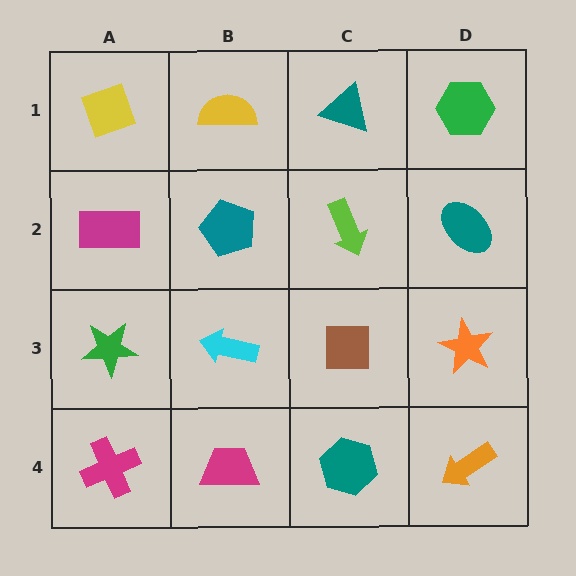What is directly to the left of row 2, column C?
A teal pentagon.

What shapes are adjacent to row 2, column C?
A teal triangle (row 1, column C), a brown square (row 3, column C), a teal pentagon (row 2, column B), a teal ellipse (row 2, column D).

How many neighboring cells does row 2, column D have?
3.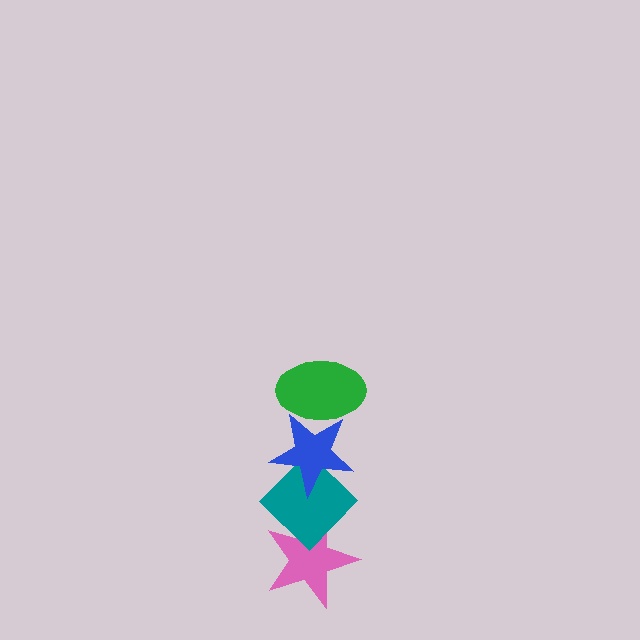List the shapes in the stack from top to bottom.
From top to bottom: the green ellipse, the blue star, the teal diamond, the pink star.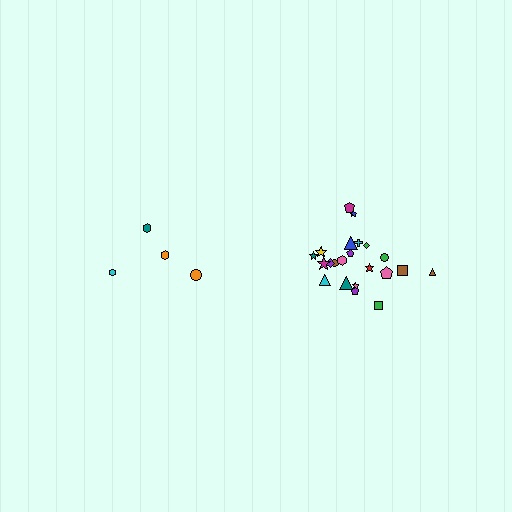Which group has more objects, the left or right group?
The right group.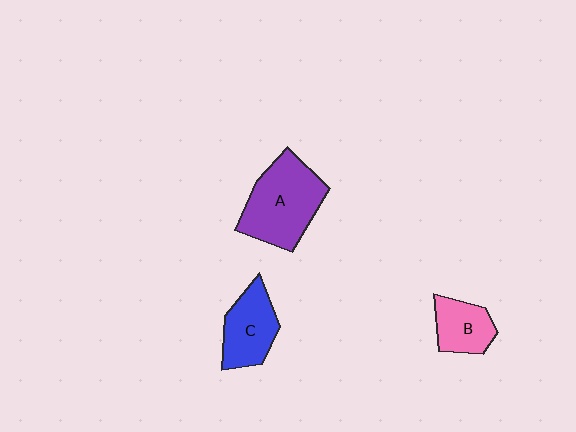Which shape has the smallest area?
Shape B (pink).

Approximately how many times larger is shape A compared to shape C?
Approximately 1.5 times.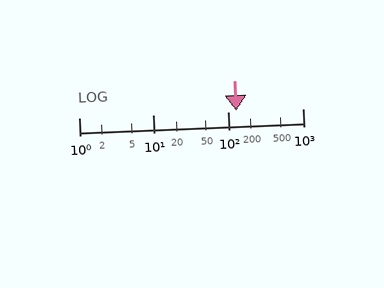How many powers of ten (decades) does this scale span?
The scale spans 3 decades, from 1 to 1000.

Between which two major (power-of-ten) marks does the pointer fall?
The pointer is between 100 and 1000.